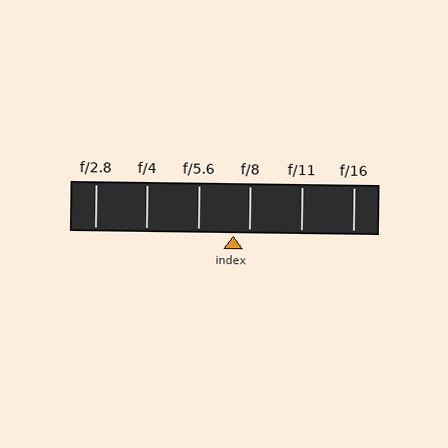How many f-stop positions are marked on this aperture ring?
There are 6 f-stop positions marked.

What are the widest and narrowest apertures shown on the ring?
The widest aperture shown is f/2.8 and the narrowest is f/16.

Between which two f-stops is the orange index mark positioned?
The index mark is between f/5.6 and f/8.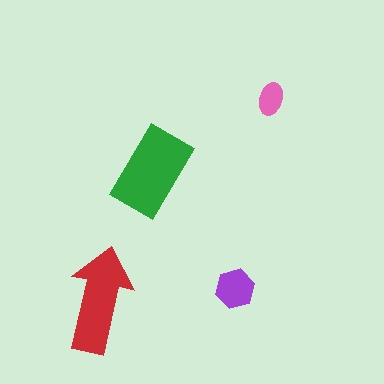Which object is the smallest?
The pink ellipse.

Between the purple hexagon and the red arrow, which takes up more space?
The red arrow.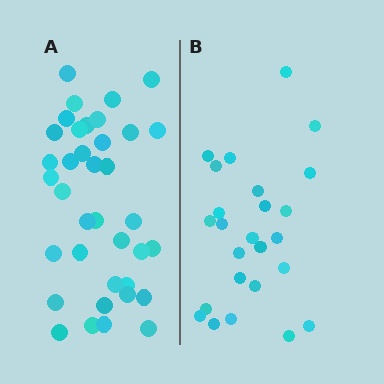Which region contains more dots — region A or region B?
Region A (the left region) has more dots.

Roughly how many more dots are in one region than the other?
Region A has roughly 12 or so more dots than region B.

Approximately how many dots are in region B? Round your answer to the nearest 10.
About 20 dots. (The exact count is 25, which rounds to 20.)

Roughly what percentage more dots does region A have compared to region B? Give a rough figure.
About 50% more.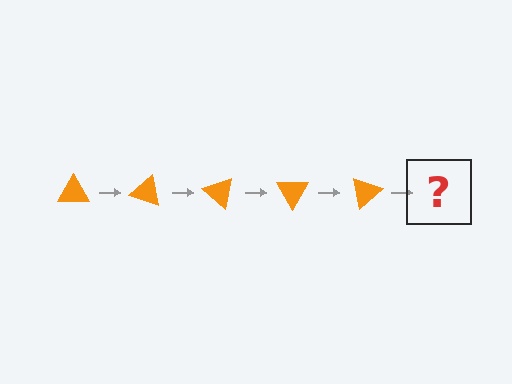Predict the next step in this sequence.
The next step is an orange triangle rotated 100 degrees.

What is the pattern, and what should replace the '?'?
The pattern is that the triangle rotates 20 degrees each step. The '?' should be an orange triangle rotated 100 degrees.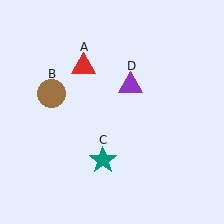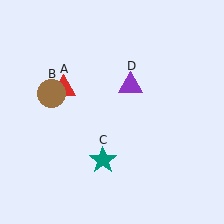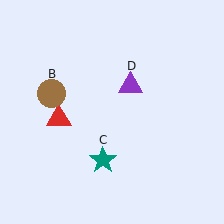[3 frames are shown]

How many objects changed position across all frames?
1 object changed position: red triangle (object A).